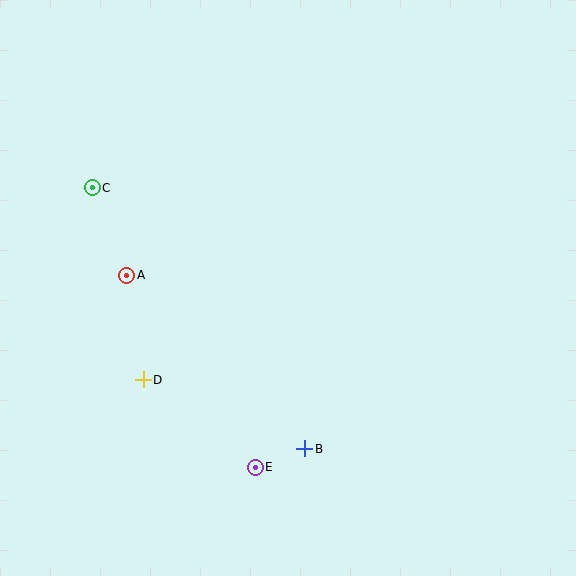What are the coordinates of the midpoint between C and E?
The midpoint between C and E is at (174, 328).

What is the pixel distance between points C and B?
The distance between C and B is 337 pixels.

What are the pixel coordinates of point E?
Point E is at (255, 467).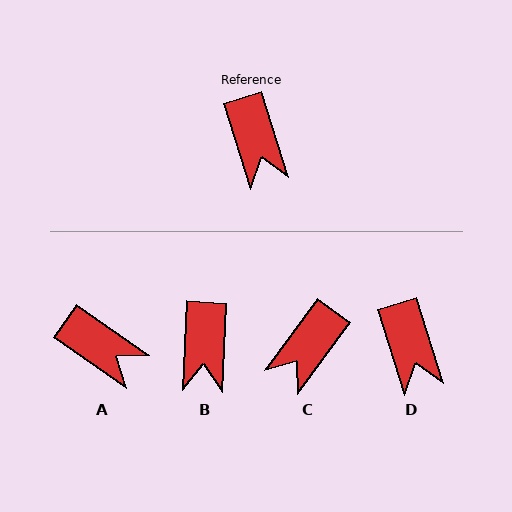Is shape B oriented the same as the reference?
No, it is off by about 20 degrees.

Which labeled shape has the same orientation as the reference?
D.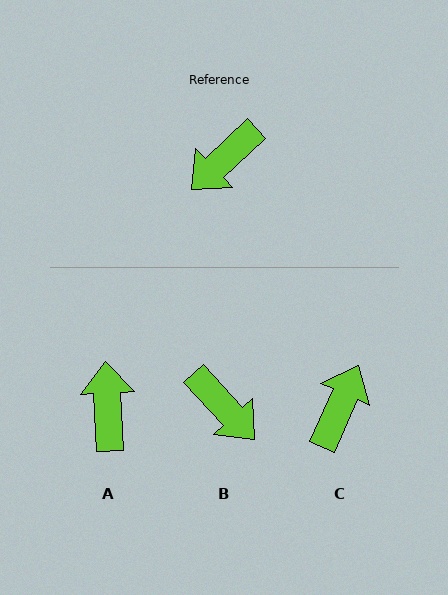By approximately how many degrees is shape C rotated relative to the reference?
Approximately 157 degrees clockwise.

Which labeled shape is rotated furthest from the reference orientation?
C, about 157 degrees away.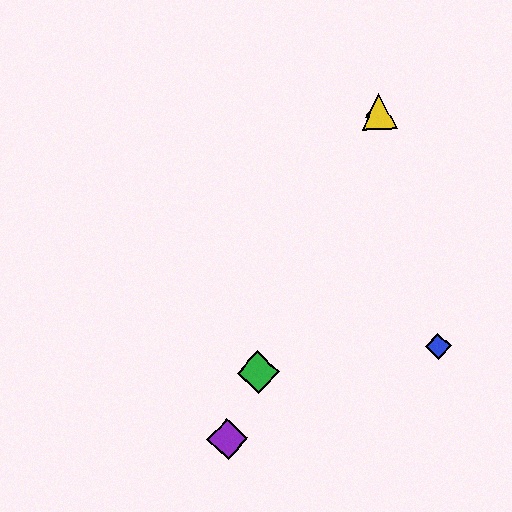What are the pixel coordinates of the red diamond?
The red diamond is at (377, 117).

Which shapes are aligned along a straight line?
The red diamond, the green diamond, the yellow triangle, the purple diamond are aligned along a straight line.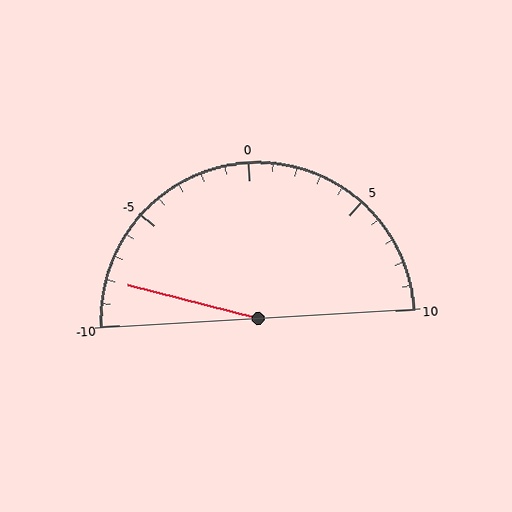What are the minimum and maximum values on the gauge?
The gauge ranges from -10 to 10.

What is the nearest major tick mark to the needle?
The nearest major tick mark is -10.